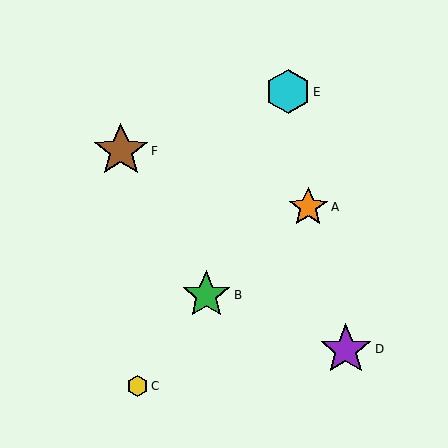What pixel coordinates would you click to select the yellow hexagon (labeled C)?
Click at (137, 386) to select the yellow hexagon C.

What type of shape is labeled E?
Shape E is a cyan hexagon.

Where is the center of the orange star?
The center of the orange star is at (308, 207).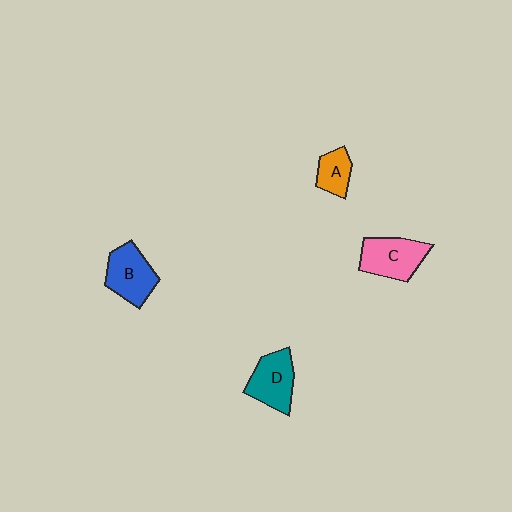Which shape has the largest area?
Shape C (pink).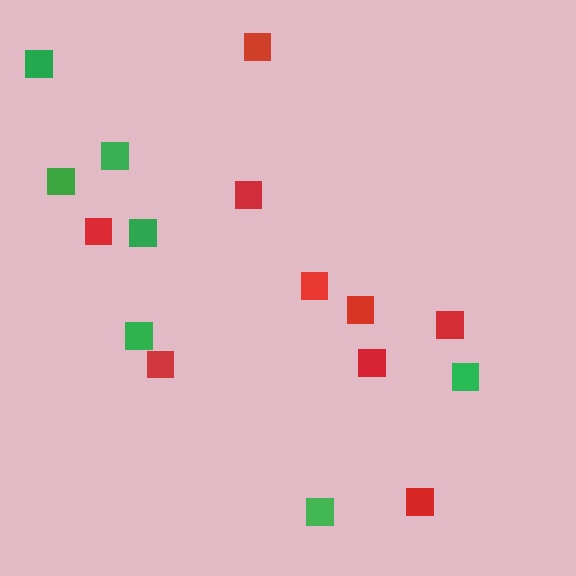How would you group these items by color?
There are 2 groups: one group of red squares (9) and one group of green squares (7).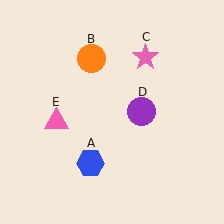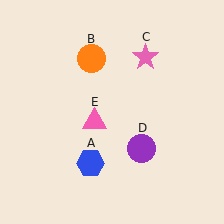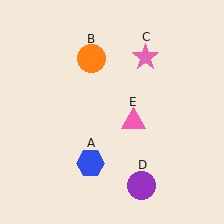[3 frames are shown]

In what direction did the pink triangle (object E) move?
The pink triangle (object E) moved right.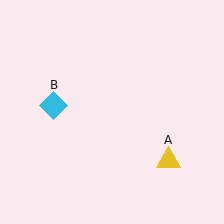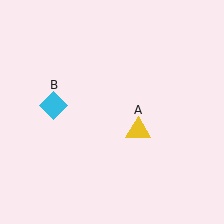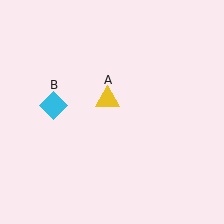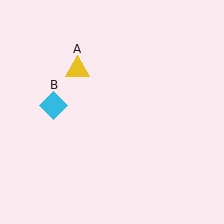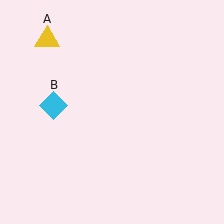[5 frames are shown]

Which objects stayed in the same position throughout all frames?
Cyan diamond (object B) remained stationary.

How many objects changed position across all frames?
1 object changed position: yellow triangle (object A).